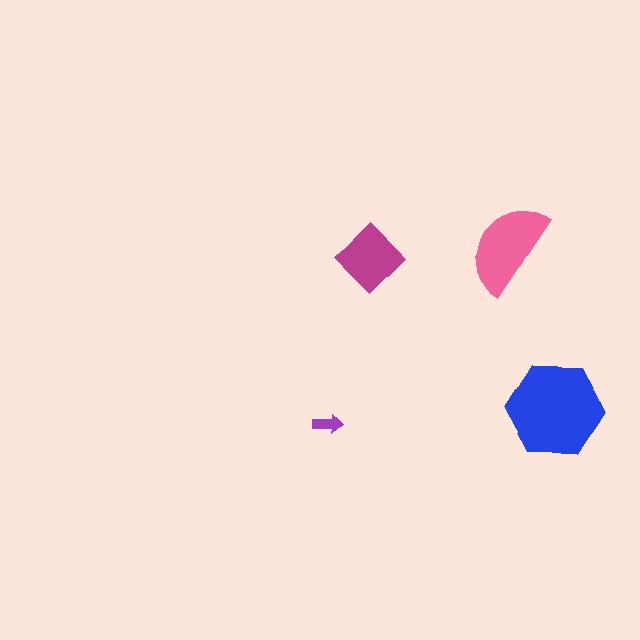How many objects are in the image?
There are 4 objects in the image.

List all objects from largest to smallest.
The blue hexagon, the pink semicircle, the magenta diamond, the purple arrow.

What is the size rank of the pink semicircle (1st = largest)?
2nd.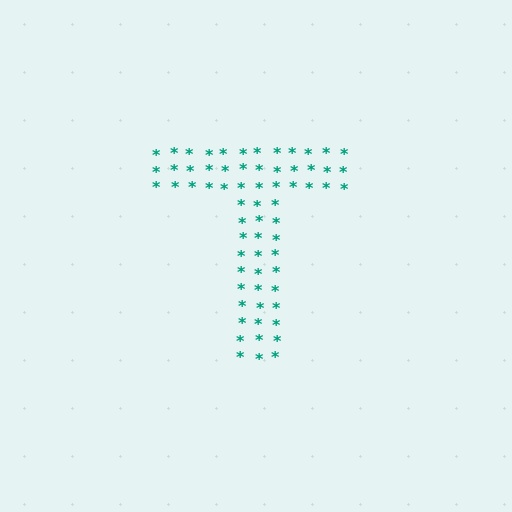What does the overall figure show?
The overall figure shows the letter T.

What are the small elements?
The small elements are asterisks.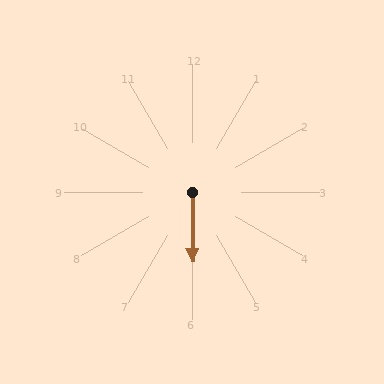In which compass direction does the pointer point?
South.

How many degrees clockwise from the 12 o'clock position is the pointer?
Approximately 180 degrees.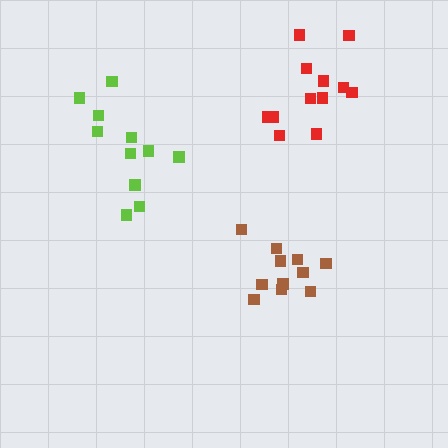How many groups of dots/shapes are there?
There are 3 groups.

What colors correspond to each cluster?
The clusters are colored: red, lime, brown.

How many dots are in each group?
Group 1: 12 dots, Group 2: 11 dots, Group 3: 11 dots (34 total).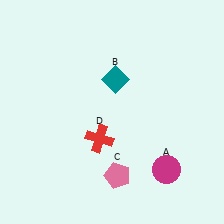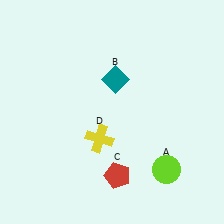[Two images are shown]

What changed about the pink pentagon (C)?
In Image 1, C is pink. In Image 2, it changed to red.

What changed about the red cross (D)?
In Image 1, D is red. In Image 2, it changed to yellow.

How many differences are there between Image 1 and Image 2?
There are 3 differences between the two images.